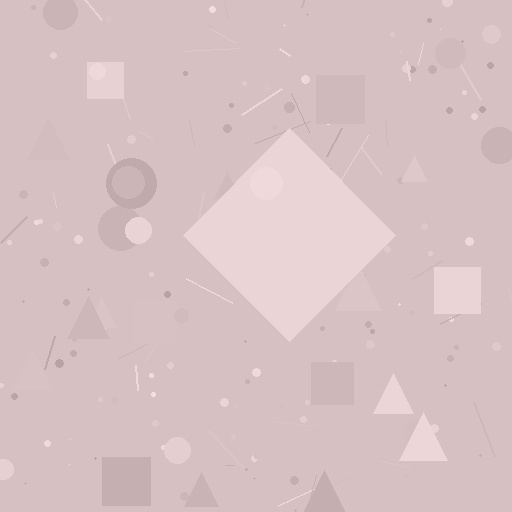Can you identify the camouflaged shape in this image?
The camouflaged shape is a diamond.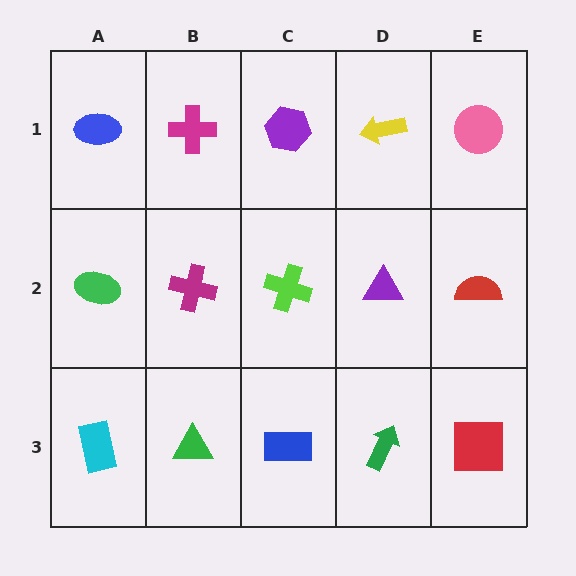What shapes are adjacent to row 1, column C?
A lime cross (row 2, column C), a magenta cross (row 1, column B), a yellow arrow (row 1, column D).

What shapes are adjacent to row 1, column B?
A magenta cross (row 2, column B), a blue ellipse (row 1, column A), a purple hexagon (row 1, column C).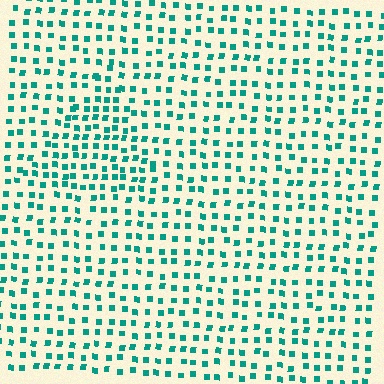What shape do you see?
I see a triangle.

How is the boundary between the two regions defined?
The boundary is defined by a change in element density (approximately 1.6x ratio). All elements are the same color, size, and shape.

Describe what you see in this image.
The image contains small teal elements arranged at two different densities. A triangle-shaped region is visible where the elements are more densely packed than the surrounding area.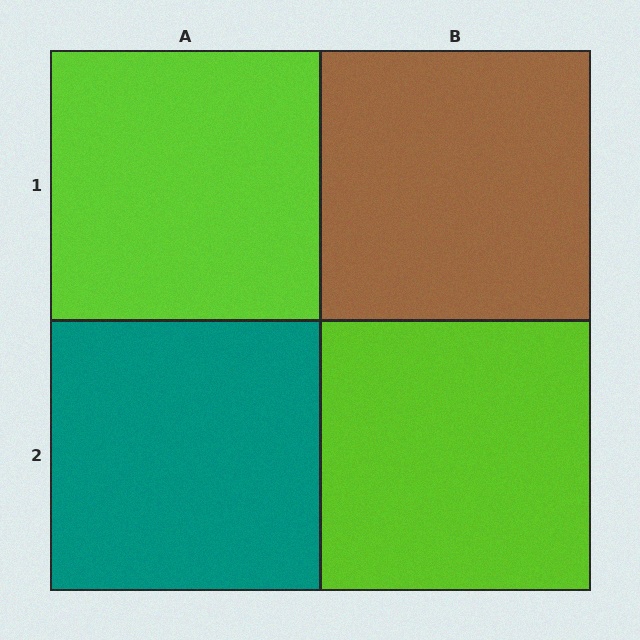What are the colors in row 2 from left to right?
Teal, lime.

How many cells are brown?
1 cell is brown.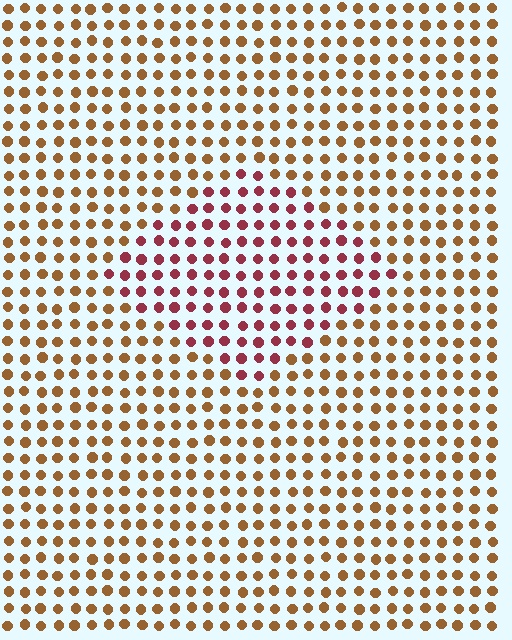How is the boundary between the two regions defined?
The boundary is defined purely by a slight shift in hue (about 42 degrees). Spacing, size, and orientation are identical on both sides.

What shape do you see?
I see a diamond.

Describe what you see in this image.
The image is filled with small brown elements in a uniform arrangement. A diamond-shaped region is visible where the elements are tinted to a slightly different hue, forming a subtle color boundary.